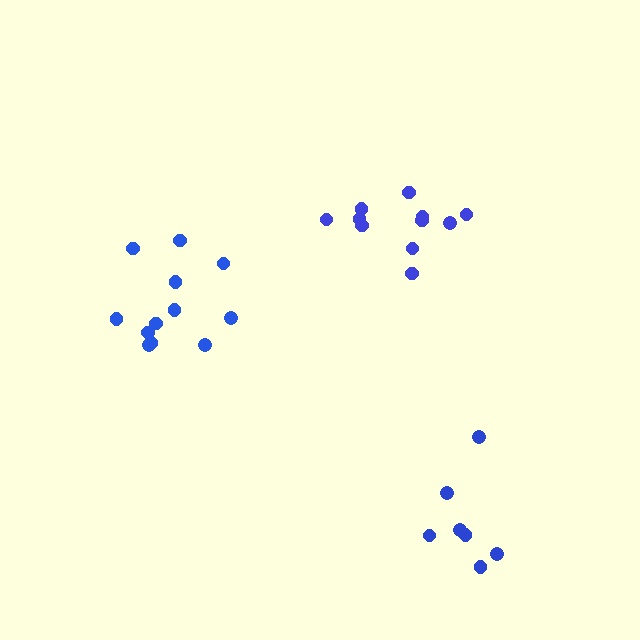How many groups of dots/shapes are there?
There are 3 groups.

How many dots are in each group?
Group 1: 11 dots, Group 2: 7 dots, Group 3: 12 dots (30 total).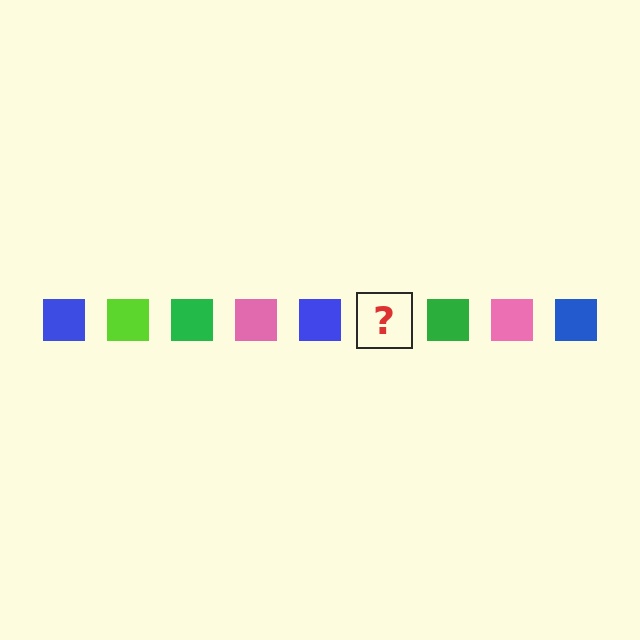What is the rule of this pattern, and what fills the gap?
The rule is that the pattern cycles through blue, lime, green, pink squares. The gap should be filled with a lime square.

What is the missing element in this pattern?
The missing element is a lime square.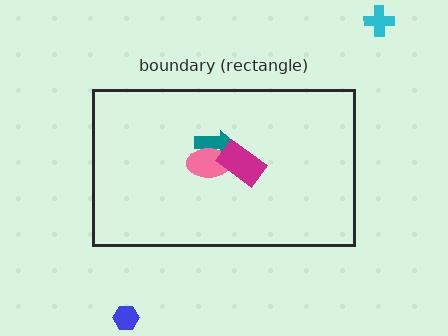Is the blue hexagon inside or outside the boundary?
Outside.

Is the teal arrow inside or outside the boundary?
Inside.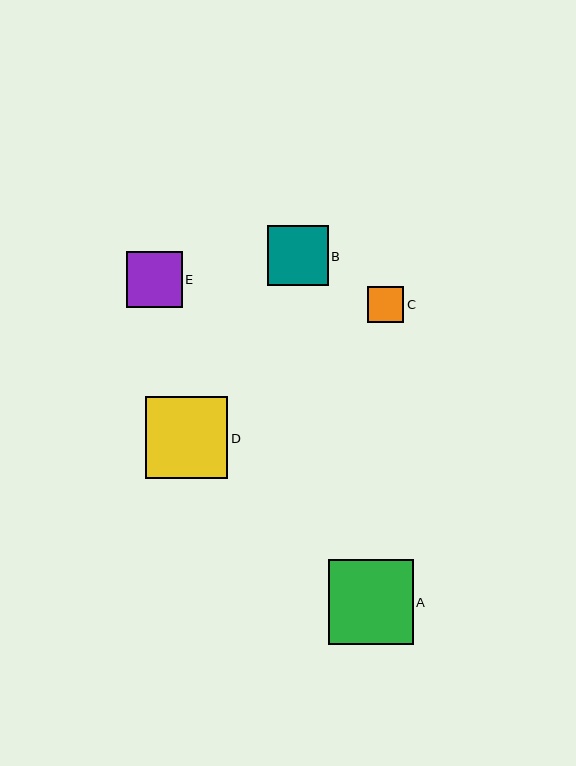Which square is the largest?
Square A is the largest with a size of approximately 85 pixels.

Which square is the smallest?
Square C is the smallest with a size of approximately 36 pixels.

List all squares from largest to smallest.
From largest to smallest: A, D, B, E, C.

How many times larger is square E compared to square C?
Square E is approximately 1.5 times the size of square C.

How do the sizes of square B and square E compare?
Square B and square E are approximately the same size.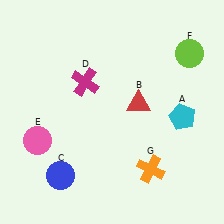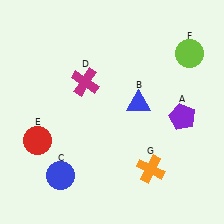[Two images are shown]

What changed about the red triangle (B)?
In Image 1, B is red. In Image 2, it changed to blue.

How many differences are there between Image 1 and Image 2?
There are 3 differences between the two images.